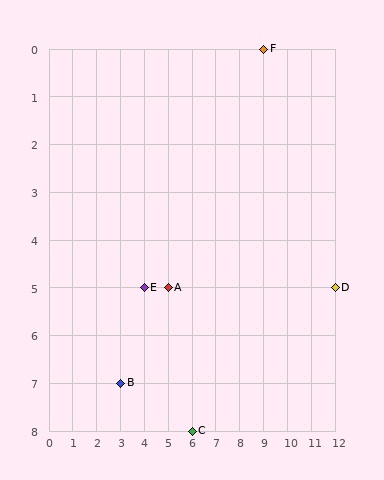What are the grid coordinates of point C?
Point C is at grid coordinates (6, 8).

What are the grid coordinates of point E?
Point E is at grid coordinates (4, 5).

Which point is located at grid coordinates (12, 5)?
Point D is at (12, 5).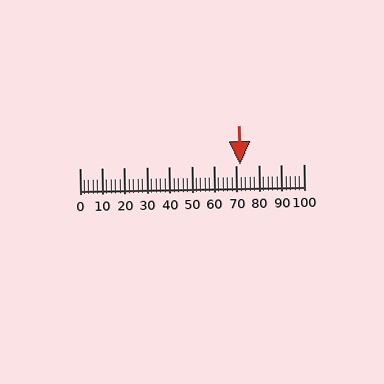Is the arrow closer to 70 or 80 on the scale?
The arrow is closer to 70.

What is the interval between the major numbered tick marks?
The major tick marks are spaced 10 units apart.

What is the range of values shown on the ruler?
The ruler shows values from 0 to 100.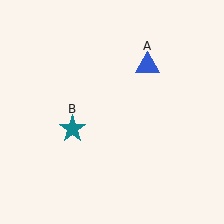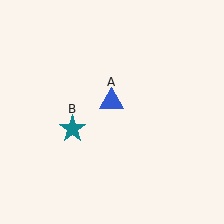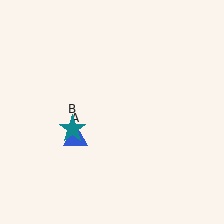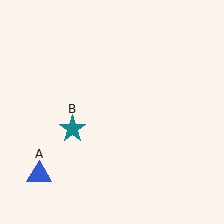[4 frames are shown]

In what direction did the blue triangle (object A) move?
The blue triangle (object A) moved down and to the left.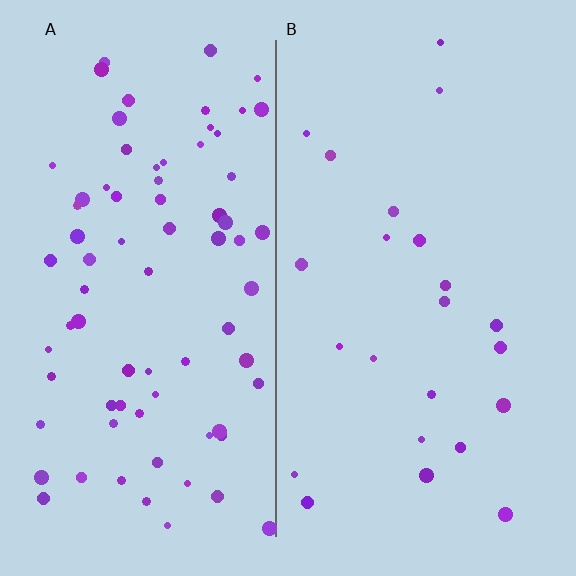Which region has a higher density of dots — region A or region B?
A (the left).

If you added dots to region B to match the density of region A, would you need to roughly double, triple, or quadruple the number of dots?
Approximately triple.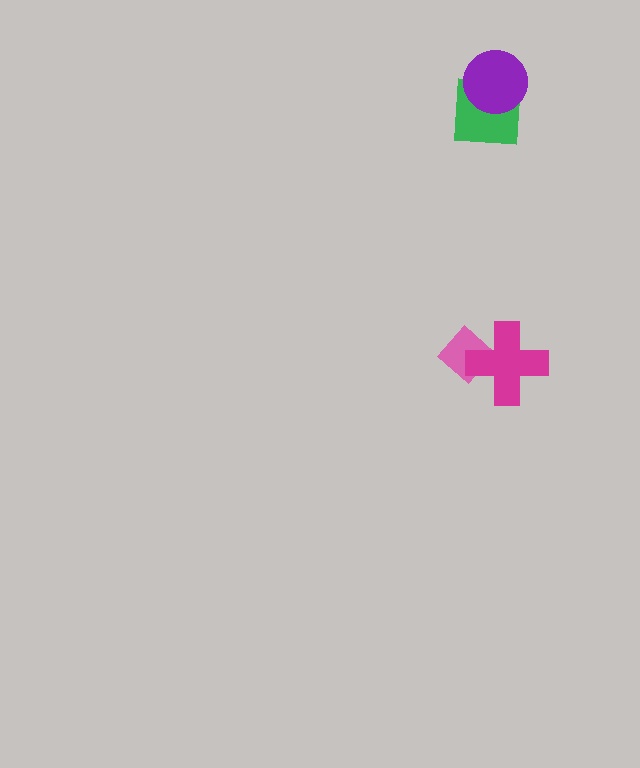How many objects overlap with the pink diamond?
1 object overlaps with the pink diamond.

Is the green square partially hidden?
Yes, it is partially covered by another shape.